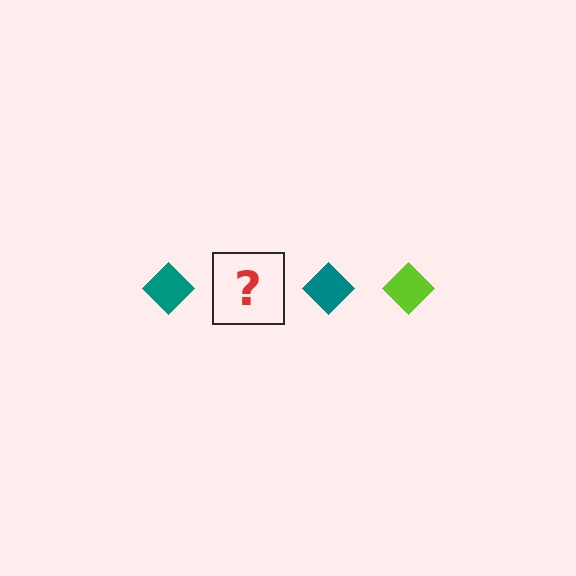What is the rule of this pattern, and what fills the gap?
The rule is that the pattern cycles through teal, lime diamonds. The gap should be filled with a lime diamond.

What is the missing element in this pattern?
The missing element is a lime diamond.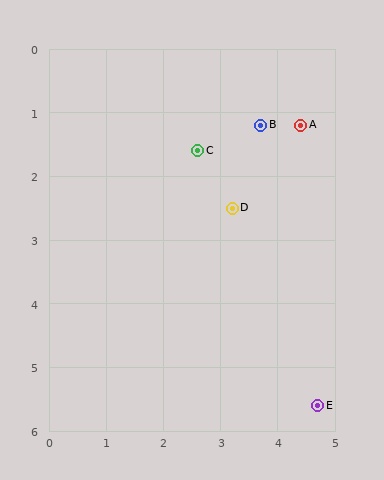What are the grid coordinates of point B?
Point B is at approximately (3.7, 1.2).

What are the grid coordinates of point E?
Point E is at approximately (4.7, 5.6).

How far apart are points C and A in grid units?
Points C and A are about 1.8 grid units apart.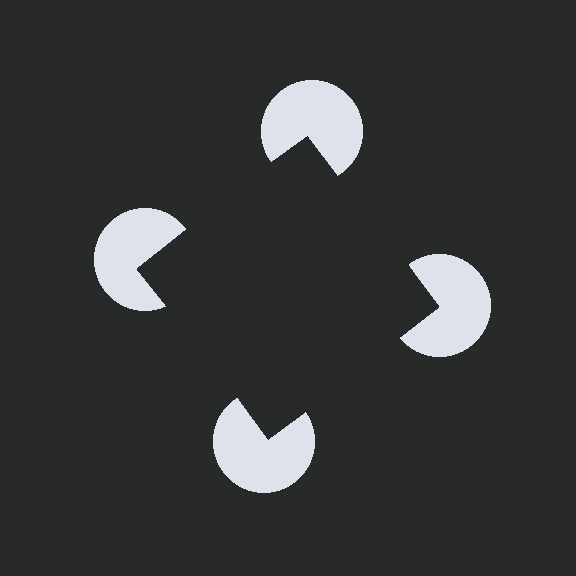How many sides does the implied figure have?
4 sides.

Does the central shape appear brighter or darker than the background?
It typically appears slightly darker than the background, even though no actual brightness change is drawn.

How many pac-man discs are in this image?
There are 4 — one at each vertex of the illusory square.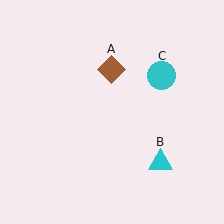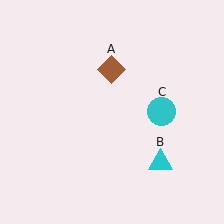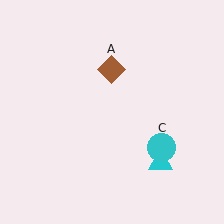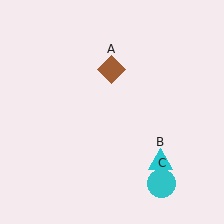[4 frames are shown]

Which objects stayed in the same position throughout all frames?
Brown diamond (object A) and cyan triangle (object B) remained stationary.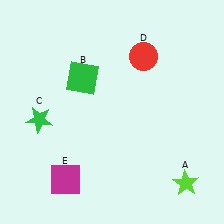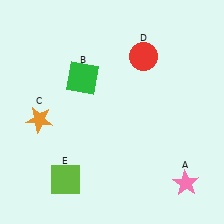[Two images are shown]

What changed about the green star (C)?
In Image 1, C is green. In Image 2, it changed to orange.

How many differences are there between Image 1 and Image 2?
There are 3 differences between the two images.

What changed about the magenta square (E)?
In Image 1, E is magenta. In Image 2, it changed to lime.